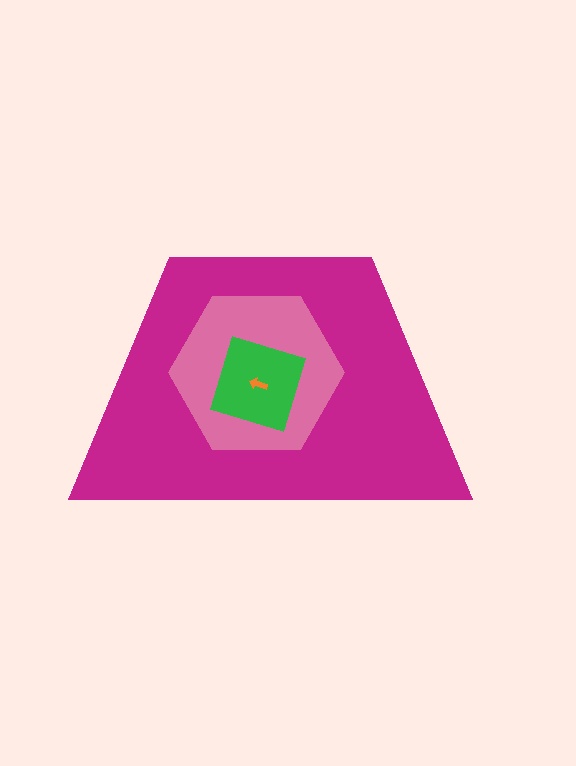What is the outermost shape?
The magenta trapezoid.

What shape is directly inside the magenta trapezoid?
The pink hexagon.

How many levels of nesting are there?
4.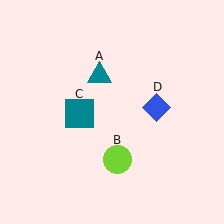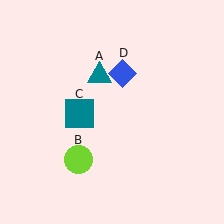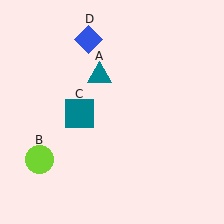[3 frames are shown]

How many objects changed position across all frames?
2 objects changed position: lime circle (object B), blue diamond (object D).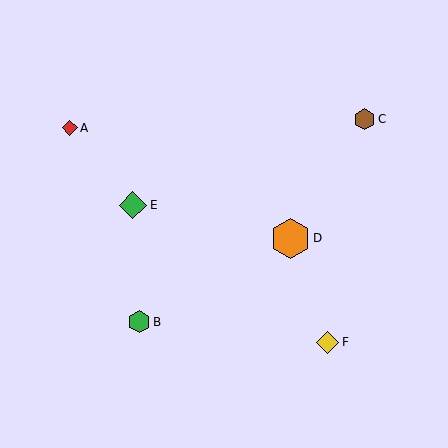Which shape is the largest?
The orange hexagon (labeled D) is the largest.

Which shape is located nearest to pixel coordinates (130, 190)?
The green diamond (labeled E) at (133, 205) is nearest to that location.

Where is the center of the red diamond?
The center of the red diamond is at (70, 128).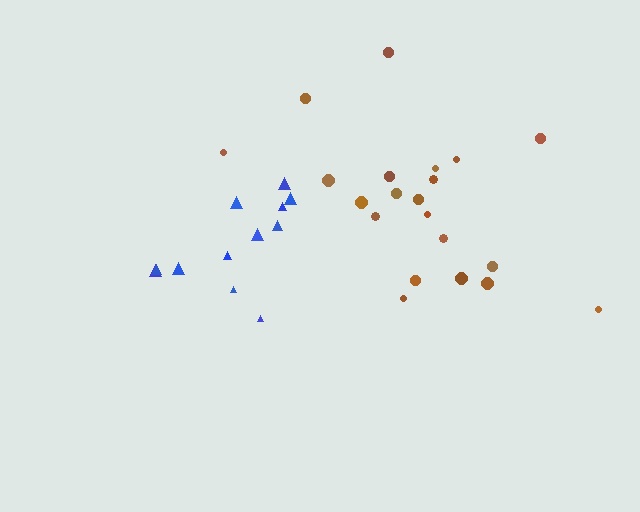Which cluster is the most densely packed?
Brown.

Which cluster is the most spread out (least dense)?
Blue.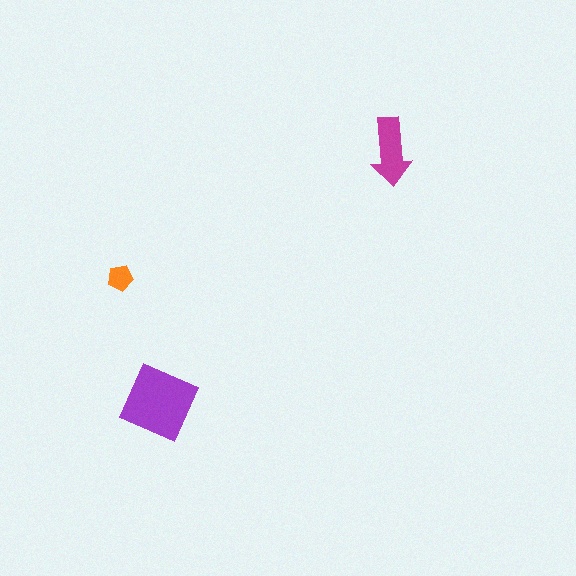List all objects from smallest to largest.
The orange pentagon, the magenta arrow, the purple diamond.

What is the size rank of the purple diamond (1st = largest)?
1st.